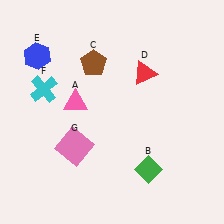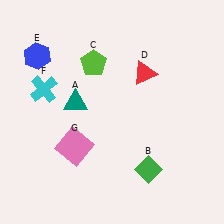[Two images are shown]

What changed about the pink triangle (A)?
In Image 1, A is pink. In Image 2, it changed to teal.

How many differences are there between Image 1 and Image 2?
There are 2 differences between the two images.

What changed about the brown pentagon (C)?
In Image 1, C is brown. In Image 2, it changed to lime.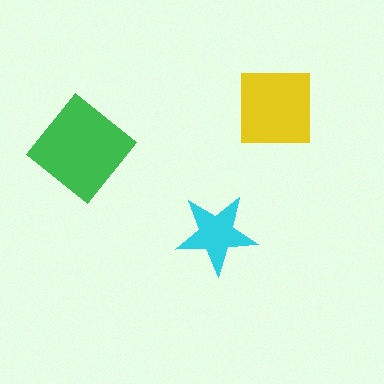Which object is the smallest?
The cyan star.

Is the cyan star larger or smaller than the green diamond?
Smaller.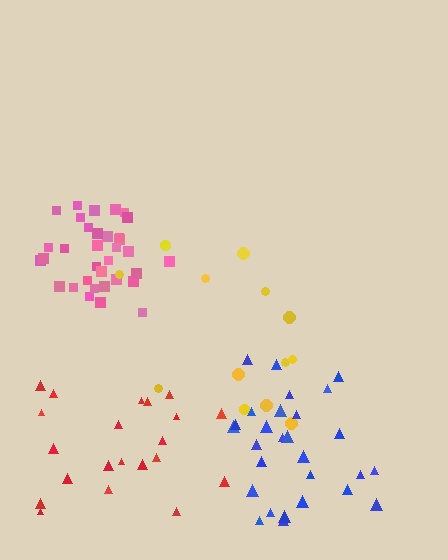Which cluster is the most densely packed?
Pink.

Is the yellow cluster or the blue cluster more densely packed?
Blue.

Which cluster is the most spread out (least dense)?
Yellow.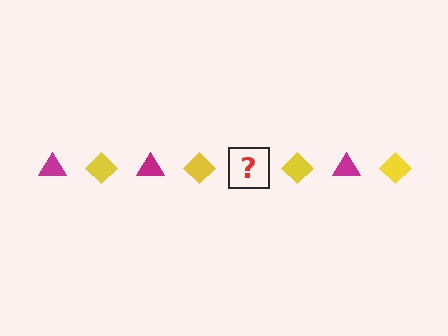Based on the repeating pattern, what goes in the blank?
The blank should be a magenta triangle.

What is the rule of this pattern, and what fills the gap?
The rule is that the pattern alternates between magenta triangle and yellow diamond. The gap should be filled with a magenta triangle.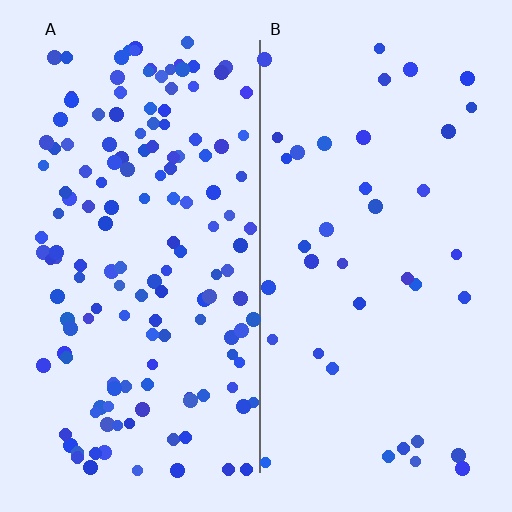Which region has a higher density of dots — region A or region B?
A (the left).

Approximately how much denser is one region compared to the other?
Approximately 3.8× — region A over region B.